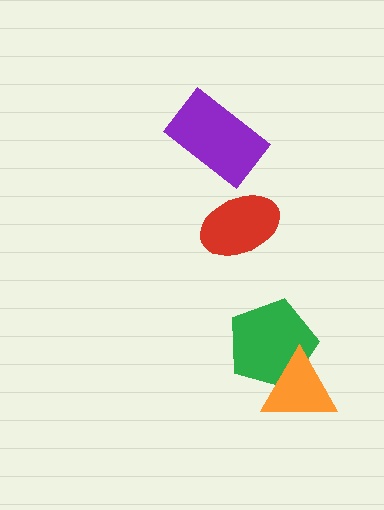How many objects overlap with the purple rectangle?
0 objects overlap with the purple rectangle.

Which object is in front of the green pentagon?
The orange triangle is in front of the green pentagon.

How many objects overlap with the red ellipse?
0 objects overlap with the red ellipse.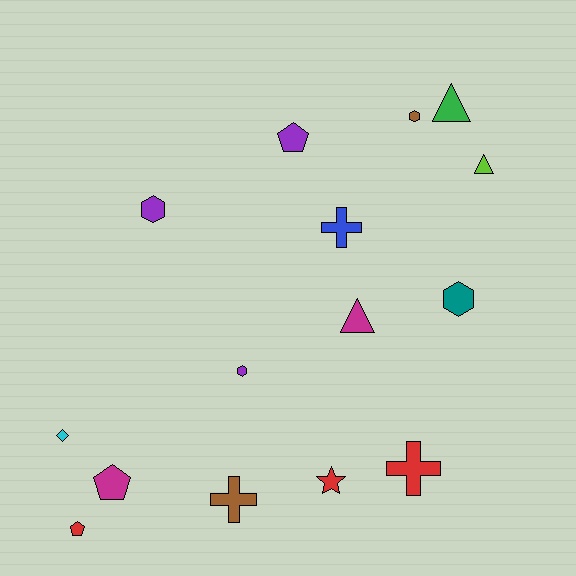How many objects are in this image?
There are 15 objects.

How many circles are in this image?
There are no circles.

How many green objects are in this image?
There is 1 green object.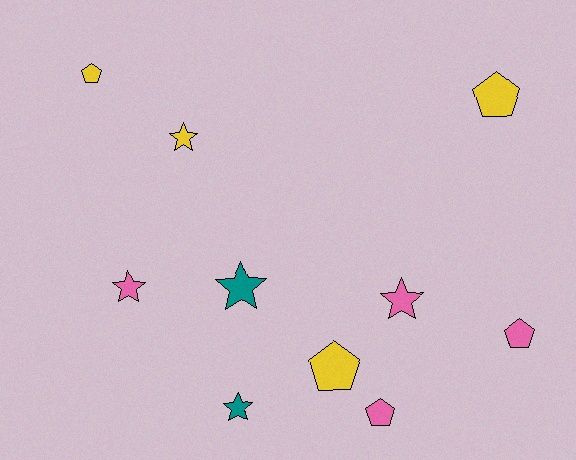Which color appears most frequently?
Yellow, with 4 objects.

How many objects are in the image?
There are 10 objects.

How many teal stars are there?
There are 2 teal stars.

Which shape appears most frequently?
Star, with 5 objects.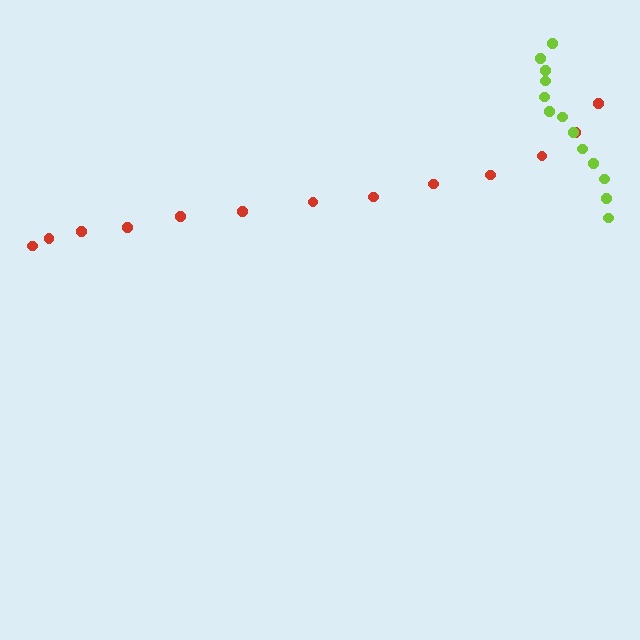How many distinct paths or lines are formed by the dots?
There are 2 distinct paths.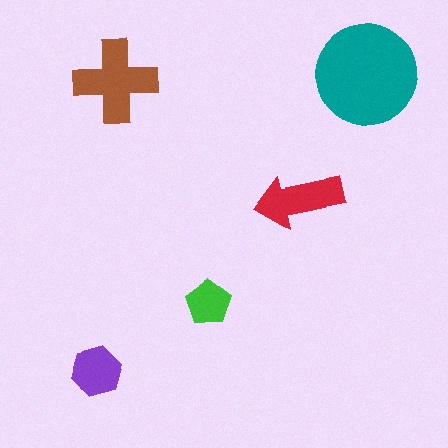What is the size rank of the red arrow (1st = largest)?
3rd.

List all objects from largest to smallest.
The teal circle, the brown cross, the red arrow, the purple hexagon, the green pentagon.